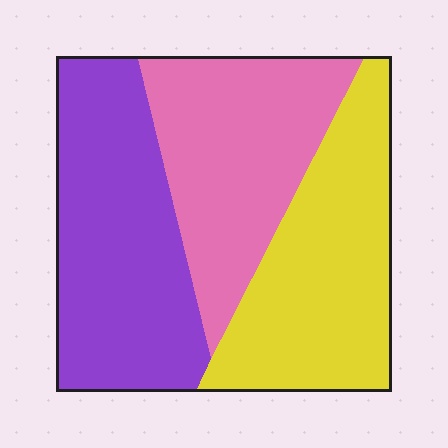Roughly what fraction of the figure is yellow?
Yellow covers around 35% of the figure.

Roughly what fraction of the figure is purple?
Purple takes up about three eighths (3/8) of the figure.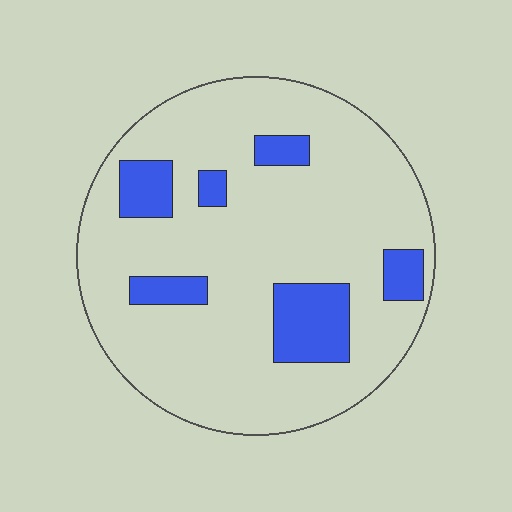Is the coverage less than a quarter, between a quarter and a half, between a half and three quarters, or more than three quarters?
Less than a quarter.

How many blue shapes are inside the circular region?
6.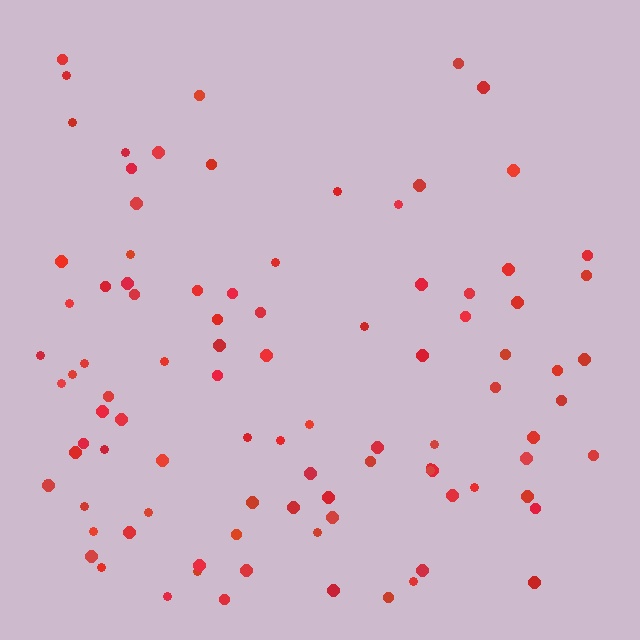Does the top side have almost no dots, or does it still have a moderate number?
Still a moderate number, just noticeably fewer than the bottom.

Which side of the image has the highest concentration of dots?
The bottom.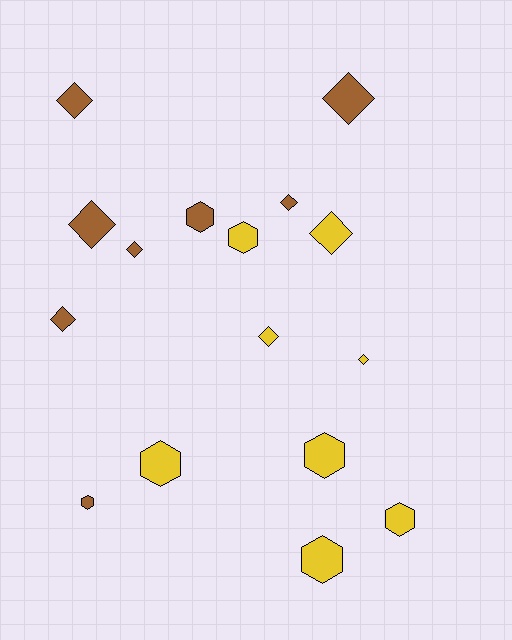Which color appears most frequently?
Yellow, with 8 objects.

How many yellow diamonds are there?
There are 3 yellow diamonds.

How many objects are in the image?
There are 16 objects.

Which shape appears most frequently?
Diamond, with 9 objects.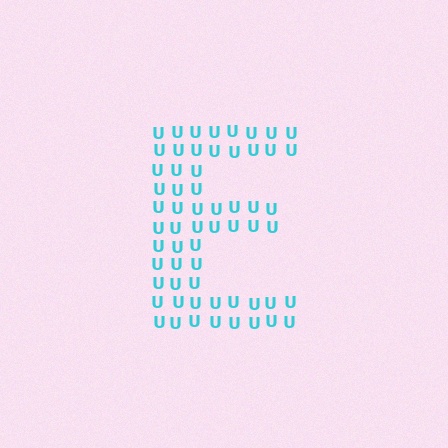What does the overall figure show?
The overall figure shows the letter E.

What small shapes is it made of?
It is made of small letter U's.